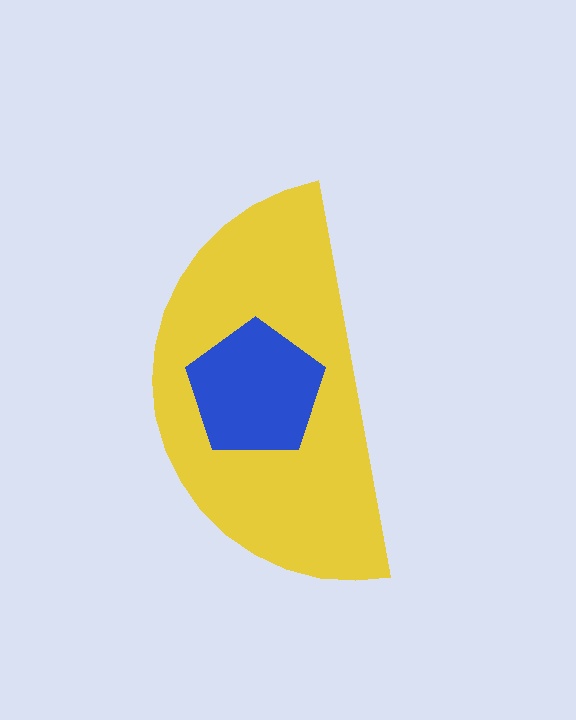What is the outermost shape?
The yellow semicircle.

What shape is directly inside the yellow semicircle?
The blue pentagon.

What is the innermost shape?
The blue pentagon.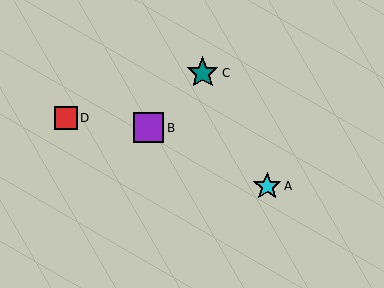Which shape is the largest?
The teal star (labeled C) is the largest.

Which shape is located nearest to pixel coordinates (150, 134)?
The purple square (labeled B) at (149, 128) is nearest to that location.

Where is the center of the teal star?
The center of the teal star is at (203, 73).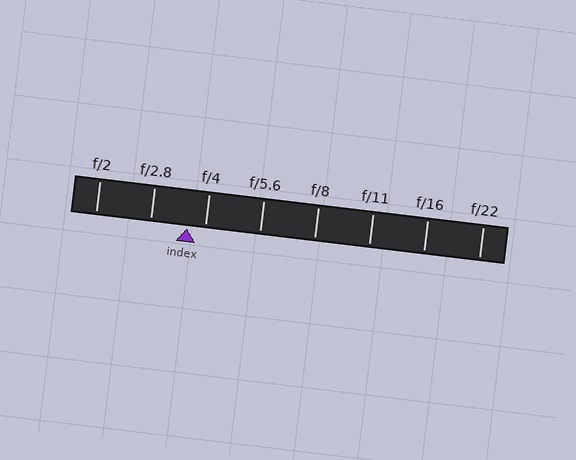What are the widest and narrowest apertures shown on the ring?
The widest aperture shown is f/2 and the narrowest is f/22.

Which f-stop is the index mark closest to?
The index mark is closest to f/4.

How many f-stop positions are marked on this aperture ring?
There are 8 f-stop positions marked.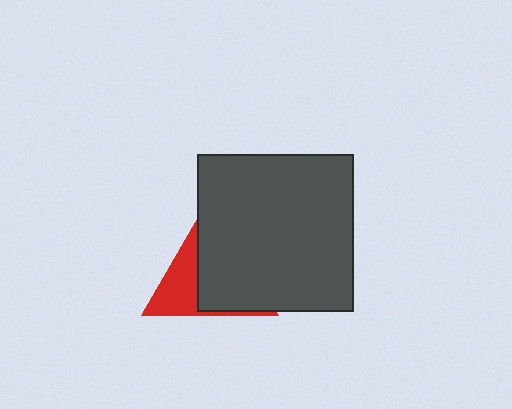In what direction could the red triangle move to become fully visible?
The red triangle could move left. That would shift it out from behind the dark gray square entirely.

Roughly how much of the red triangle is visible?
A small part of it is visible (roughly 37%).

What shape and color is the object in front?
The object in front is a dark gray square.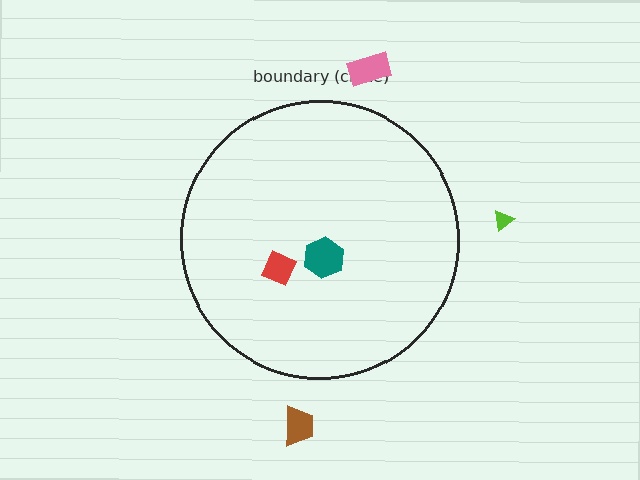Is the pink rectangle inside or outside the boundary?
Outside.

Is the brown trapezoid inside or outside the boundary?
Outside.